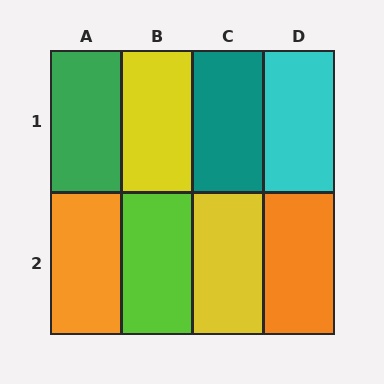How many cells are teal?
1 cell is teal.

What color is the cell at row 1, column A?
Green.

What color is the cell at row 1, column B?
Yellow.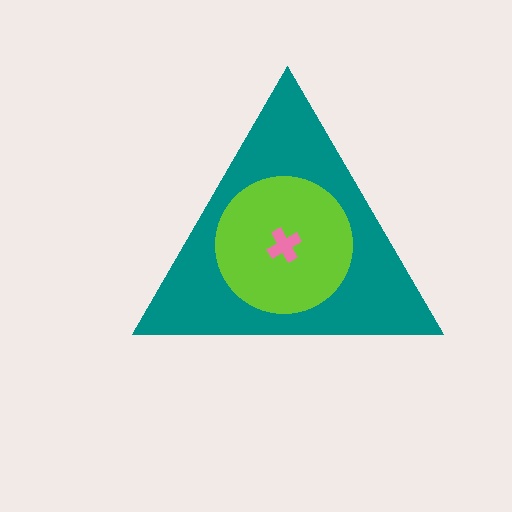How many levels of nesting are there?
3.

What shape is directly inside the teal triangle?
The lime circle.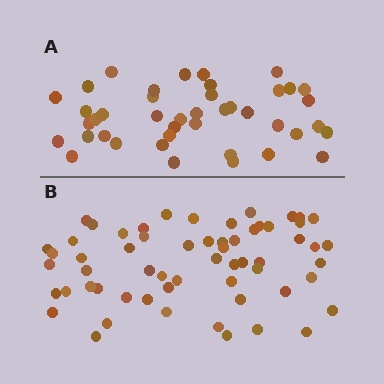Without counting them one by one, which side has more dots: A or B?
Region B (the bottom region) has more dots.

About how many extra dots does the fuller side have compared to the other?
Region B has approximately 20 more dots than region A.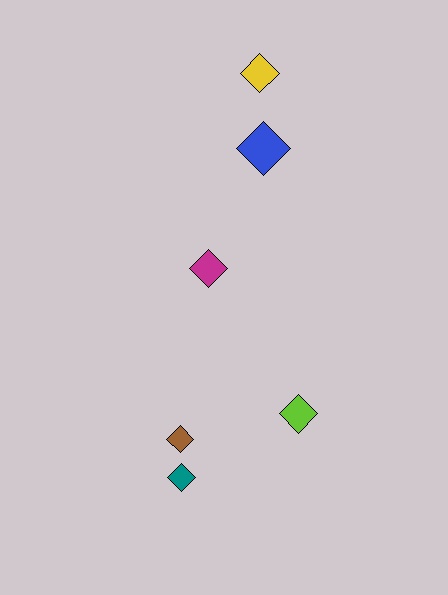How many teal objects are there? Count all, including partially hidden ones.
There is 1 teal object.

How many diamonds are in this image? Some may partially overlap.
There are 6 diamonds.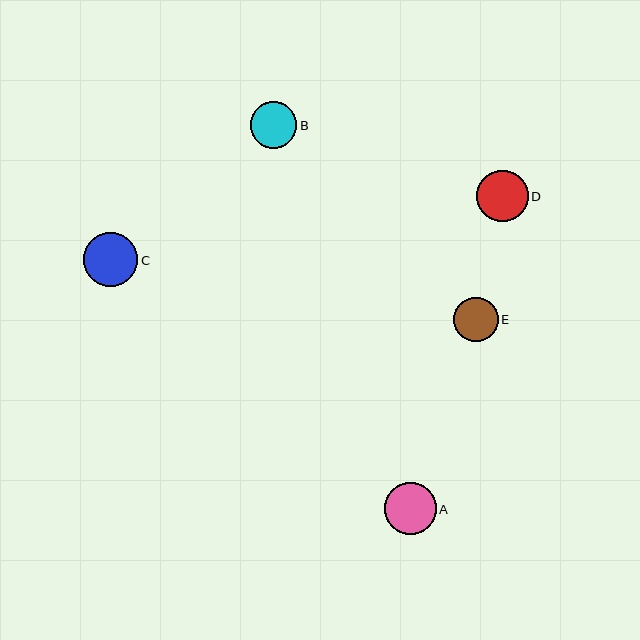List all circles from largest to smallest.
From largest to smallest: C, A, D, B, E.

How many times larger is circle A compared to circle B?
Circle A is approximately 1.1 times the size of circle B.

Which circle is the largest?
Circle C is the largest with a size of approximately 54 pixels.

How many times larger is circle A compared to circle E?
Circle A is approximately 1.2 times the size of circle E.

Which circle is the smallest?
Circle E is the smallest with a size of approximately 45 pixels.